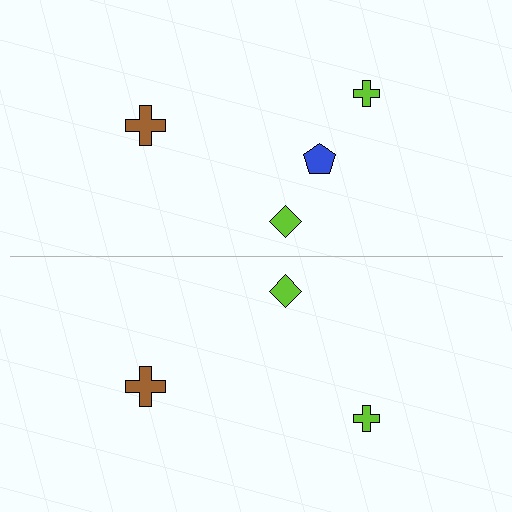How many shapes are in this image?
There are 7 shapes in this image.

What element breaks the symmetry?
A blue pentagon is missing from the bottom side.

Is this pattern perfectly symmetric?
No, the pattern is not perfectly symmetric. A blue pentagon is missing from the bottom side.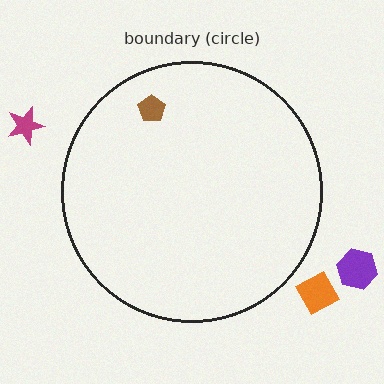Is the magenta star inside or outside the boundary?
Outside.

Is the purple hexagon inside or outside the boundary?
Outside.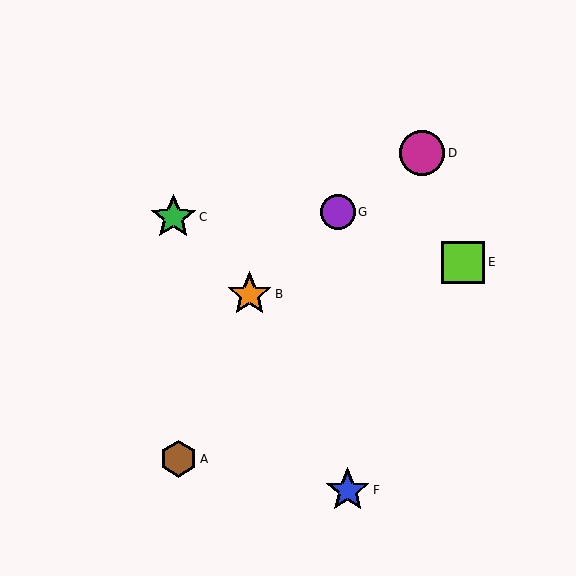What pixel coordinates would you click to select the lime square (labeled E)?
Click at (463, 262) to select the lime square E.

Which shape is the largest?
The green star (labeled C) is the largest.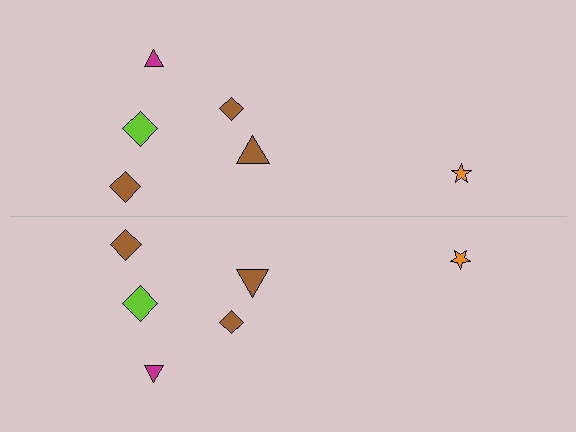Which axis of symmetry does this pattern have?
The pattern has a horizontal axis of symmetry running through the center of the image.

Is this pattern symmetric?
Yes, this pattern has bilateral (reflection) symmetry.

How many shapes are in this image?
There are 12 shapes in this image.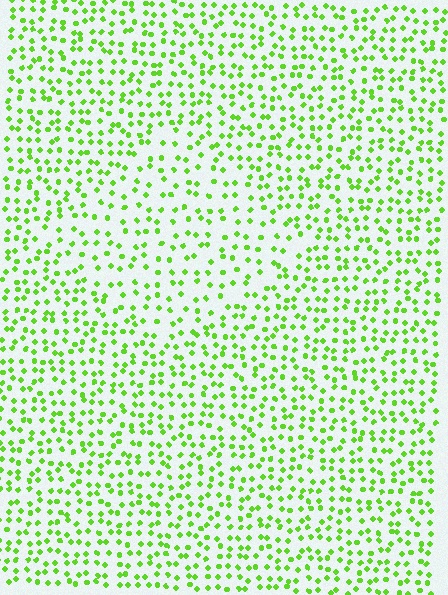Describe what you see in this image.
The image contains small lime elements arranged at two different densities. A diamond-shaped region is visible where the elements are less densely packed than the surrounding area.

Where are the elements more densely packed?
The elements are more densely packed outside the diamond boundary.